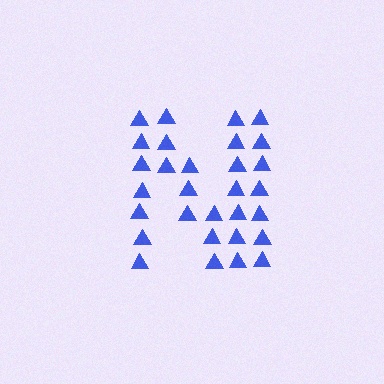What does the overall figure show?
The overall figure shows the letter N.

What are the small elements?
The small elements are triangles.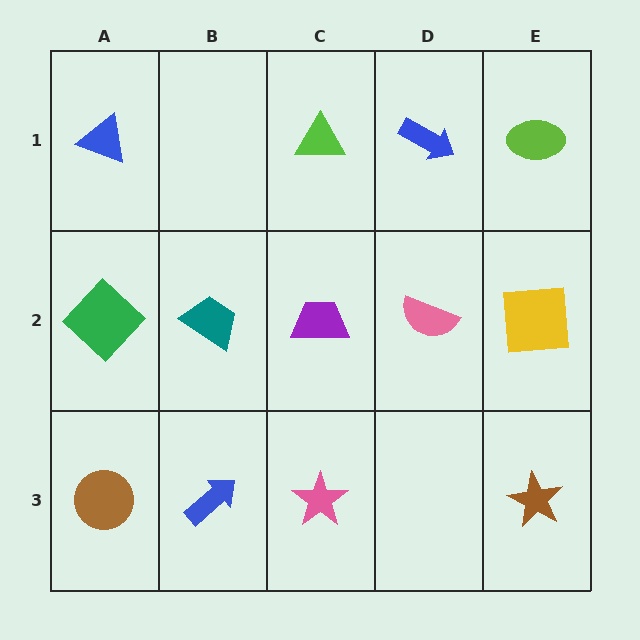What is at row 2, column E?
A yellow square.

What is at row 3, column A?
A brown circle.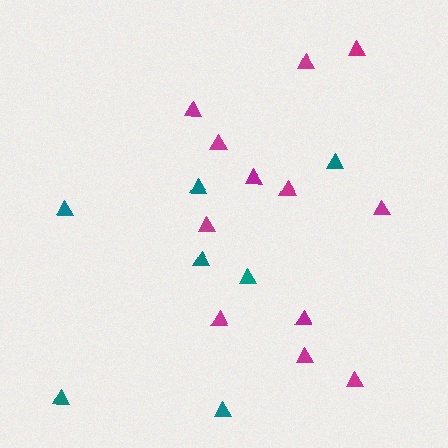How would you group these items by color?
There are 2 groups: one group of magenta triangles (12) and one group of teal triangles (7).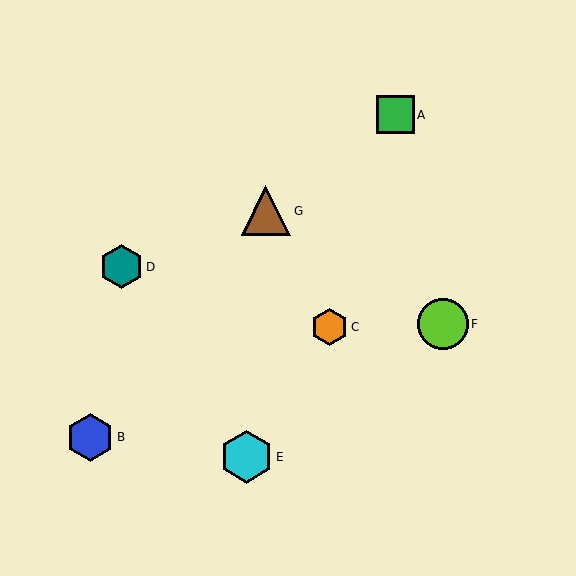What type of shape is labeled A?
Shape A is a green square.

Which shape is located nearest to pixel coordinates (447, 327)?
The lime circle (labeled F) at (443, 324) is nearest to that location.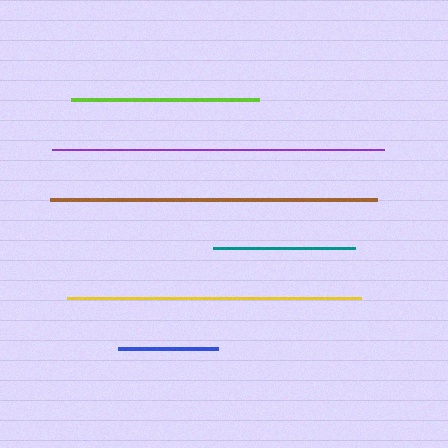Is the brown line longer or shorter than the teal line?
The brown line is longer than the teal line.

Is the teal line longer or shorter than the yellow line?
The yellow line is longer than the teal line.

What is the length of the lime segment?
The lime segment is approximately 188 pixels long.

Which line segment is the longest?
The purple line is the longest at approximately 332 pixels.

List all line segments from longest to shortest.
From longest to shortest: purple, brown, yellow, lime, teal, blue.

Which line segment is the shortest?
The blue line is the shortest at approximately 99 pixels.